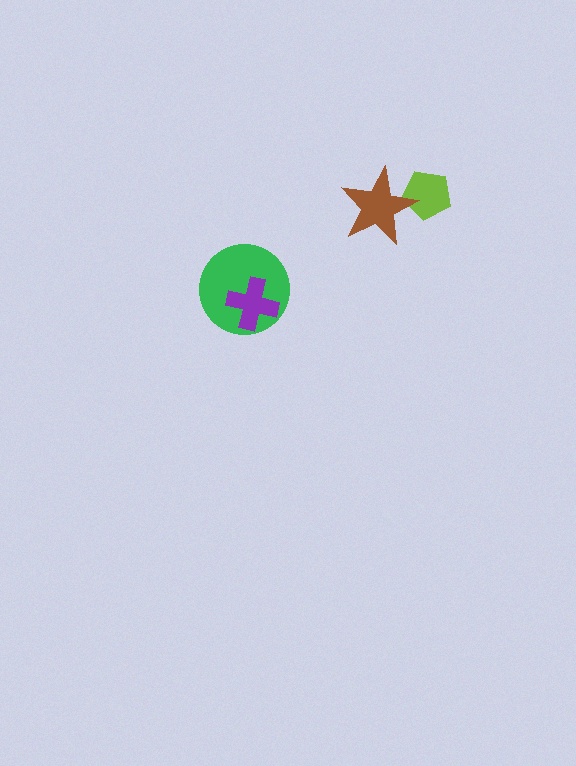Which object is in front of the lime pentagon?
The brown star is in front of the lime pentagon.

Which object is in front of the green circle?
The purple cross is in front of the green circle.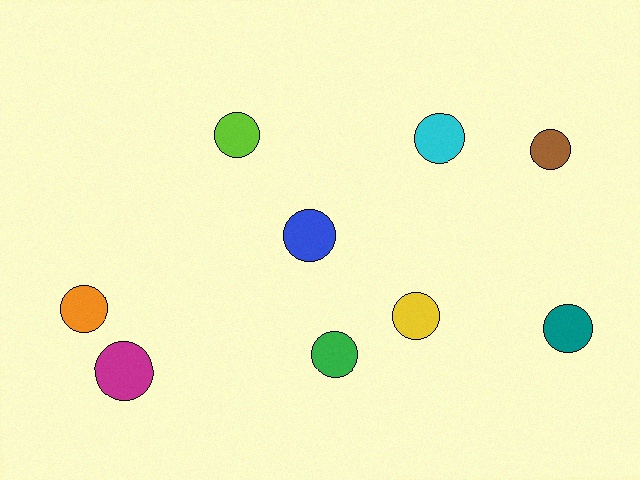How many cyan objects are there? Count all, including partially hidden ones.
There is 1 cyan object.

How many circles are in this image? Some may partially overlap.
There are 9 circles.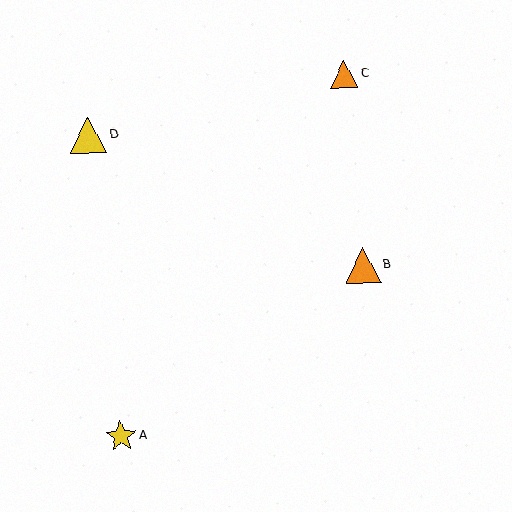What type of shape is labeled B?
Shape B is an orange triangle.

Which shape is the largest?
The yellow triangle (labeled D) is the largest.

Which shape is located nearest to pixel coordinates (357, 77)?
The orange triangle (labeled C) at (344, 74) is nearest to that location.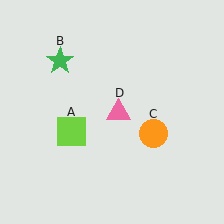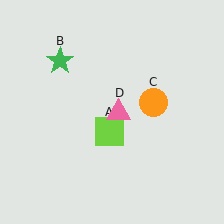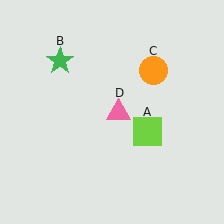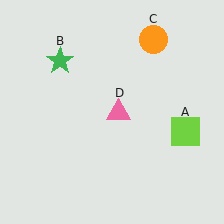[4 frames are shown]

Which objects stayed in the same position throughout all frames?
Green star (object B) and pink triangle (object D) remained stationary.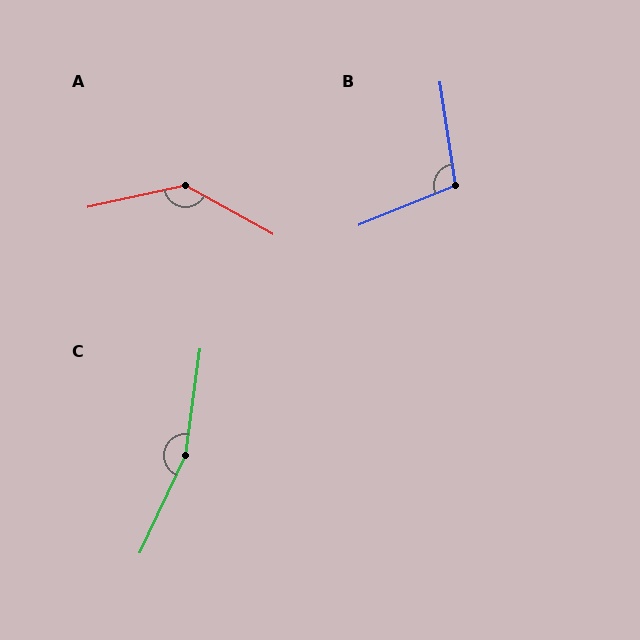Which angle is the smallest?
B, at approximately 103 degrees.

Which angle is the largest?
C, at approximately 163 degrees.